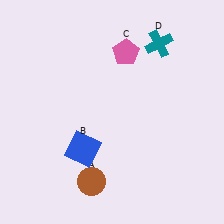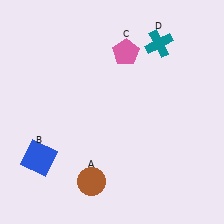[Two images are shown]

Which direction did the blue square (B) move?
The blue square (B) moved left.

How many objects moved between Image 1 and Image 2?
1 object moved between the two images.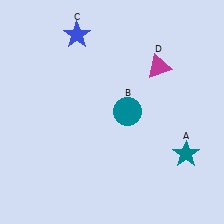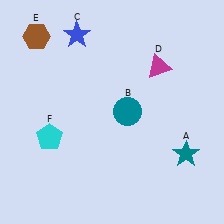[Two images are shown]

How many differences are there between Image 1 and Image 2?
There are 2 differences between the two images.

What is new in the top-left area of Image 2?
A brown hexagon (E) was added in the top-left area of Image 2.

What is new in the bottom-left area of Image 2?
A cyan pentagon (F) was added in the bottom-left area of Image 2.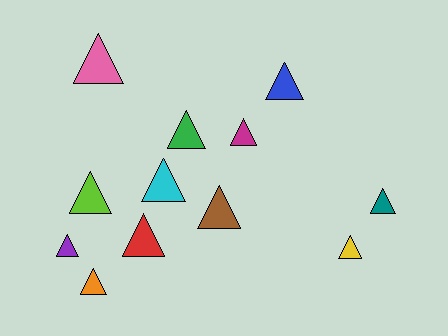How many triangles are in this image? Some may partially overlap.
There are 12 triangles.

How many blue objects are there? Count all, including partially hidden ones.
There is 1 blue object.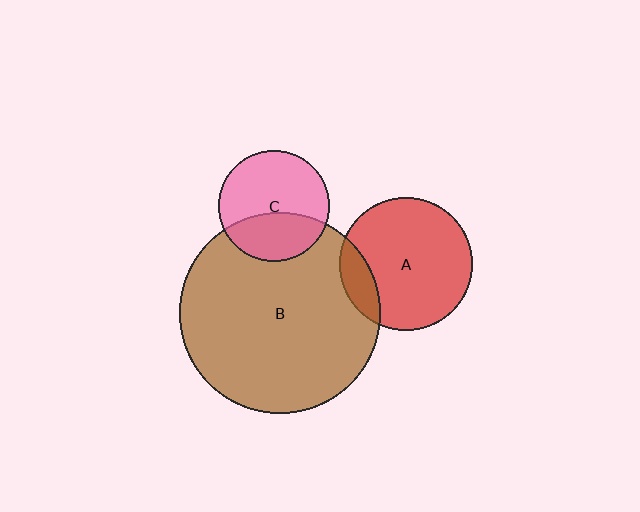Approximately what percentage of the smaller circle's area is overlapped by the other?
Approximately 35%.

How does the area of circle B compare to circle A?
Approximately 2.3 times.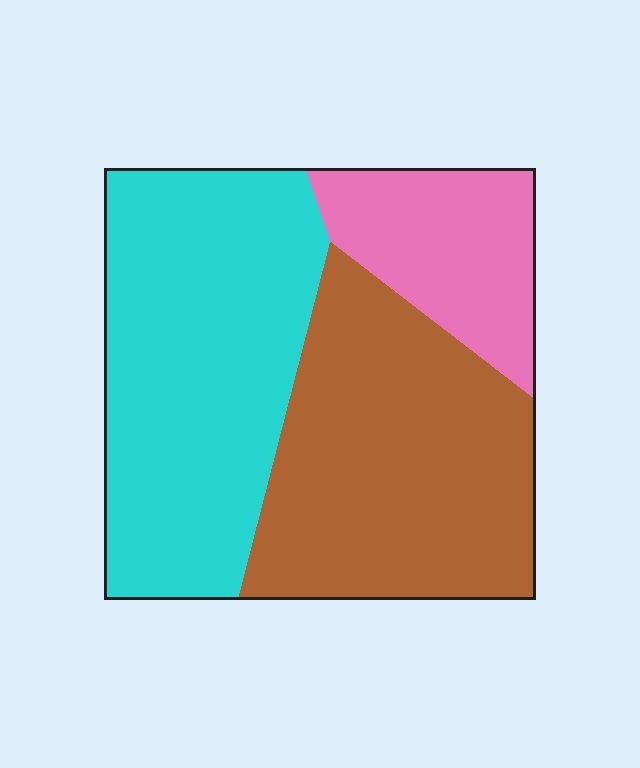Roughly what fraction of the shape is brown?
Brown covers roughly 40% of the shape.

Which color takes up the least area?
Pink, at roughly 15%.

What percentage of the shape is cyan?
Cyan takes up about two fifths (2/5) of the shape.